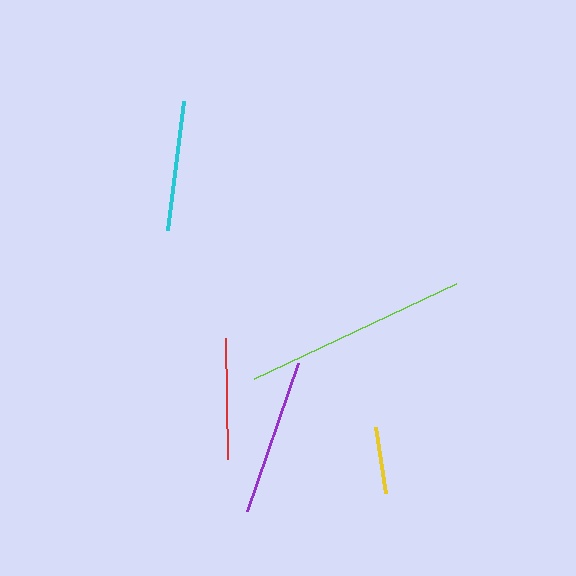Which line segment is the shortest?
The yellow line is the shortest at approximately 67 pixels.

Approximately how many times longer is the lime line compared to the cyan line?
The lime line is approximately 1.7 times the length of the cyan line.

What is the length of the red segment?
The red segment is approximately 121 pixels long.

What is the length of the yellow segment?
The yellow segment is approximately 67 pixels long.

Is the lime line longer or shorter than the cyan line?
The lime line is longer than the cyan line.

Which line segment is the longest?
The lime line is the longest at approximately 223 pixels.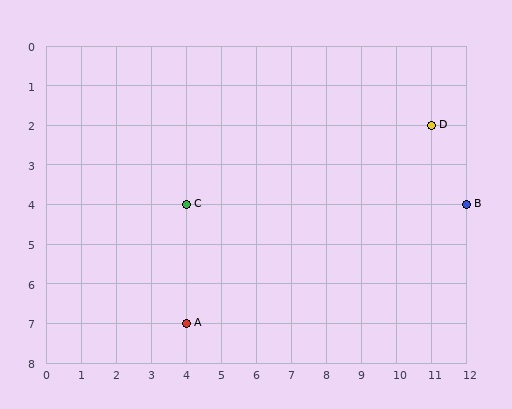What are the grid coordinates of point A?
Point A is at grid coordinates (4, 7).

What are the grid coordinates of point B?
Point B is at grid coordinates (12, 4).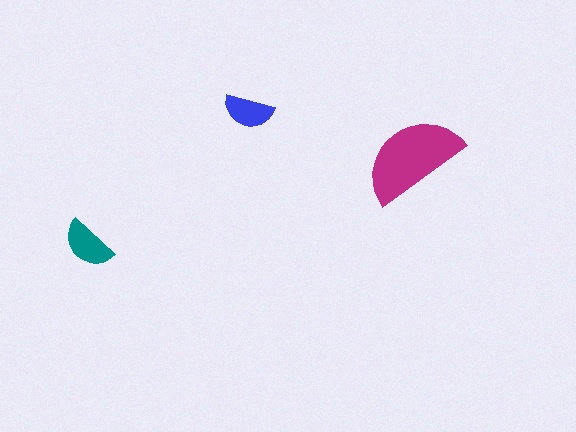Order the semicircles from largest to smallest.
the magenta one, the teal one, the blue one.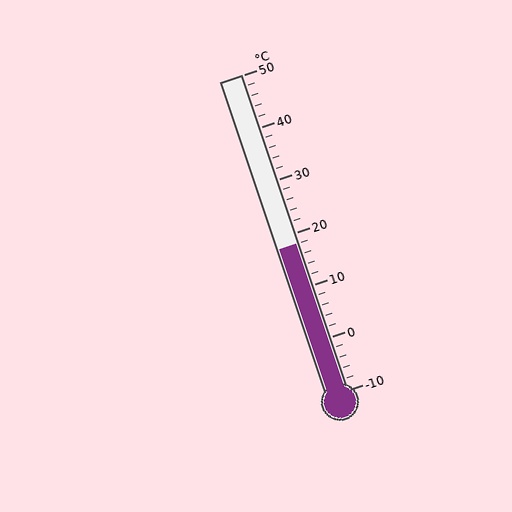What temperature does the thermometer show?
The thermometer shows approximately 18°C.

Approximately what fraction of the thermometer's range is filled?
The thermometer is filled to approximately 45% of its range.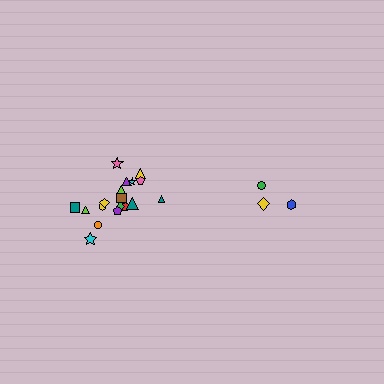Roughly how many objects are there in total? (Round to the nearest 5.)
Roughly 20 objects in total.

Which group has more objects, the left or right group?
The left group.